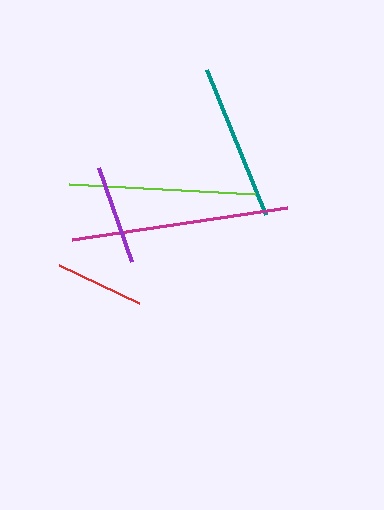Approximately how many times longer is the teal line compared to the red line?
The teal line is approximately 1.8 times the length of the red line.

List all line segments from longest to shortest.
From longest to shortest: magenta, lime, teal, purple, red.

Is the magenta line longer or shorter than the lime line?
The magenta line is longer than the lime line.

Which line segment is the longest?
The magenta line is the longest at approximately 217 pixels.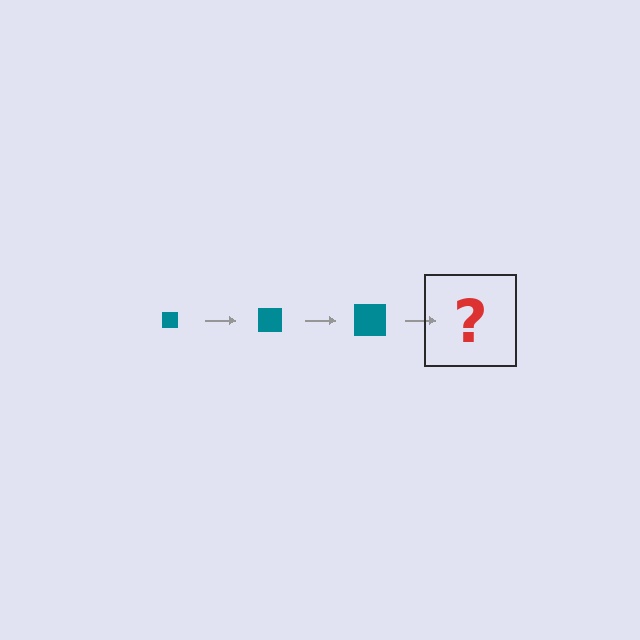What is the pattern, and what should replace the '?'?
The pattern is that the square gets progressively larger each step. The '?' should be a teal square, larger than the previous one.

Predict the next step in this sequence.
The next step is a teal square, larger than the previous one.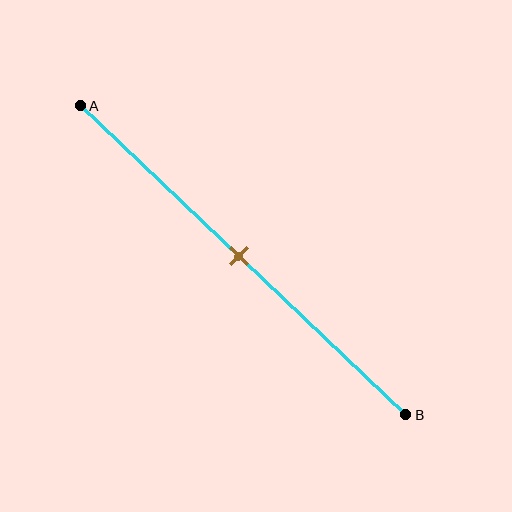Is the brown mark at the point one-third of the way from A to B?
No, the mark is at about 50% from A, not at the 33% one-third point.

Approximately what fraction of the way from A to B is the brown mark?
The brown mark is approximately 50% of the way from A to B.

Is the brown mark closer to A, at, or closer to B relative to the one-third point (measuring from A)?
The brown mark is closer to point B than the one-third point of segment AB.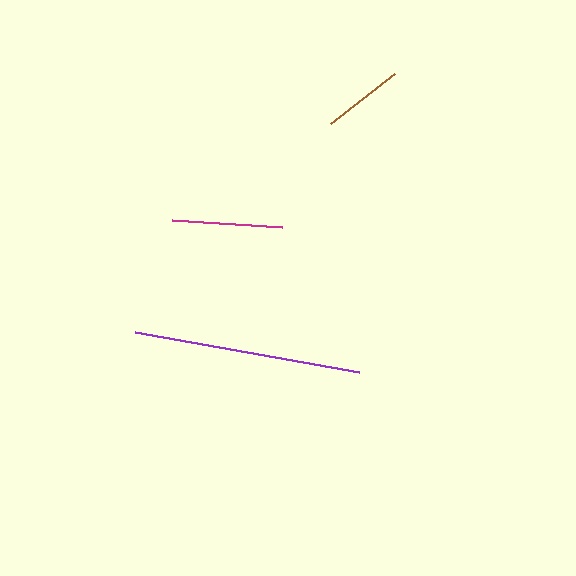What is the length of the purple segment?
The purple segment is approximately 227 pixels long.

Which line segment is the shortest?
The brown line is the shortest at approximately 81 pixels.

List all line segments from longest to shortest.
From longest to shortest: purple, magenta, brown.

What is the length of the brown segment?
The brown segment is approximately 81 pixels long.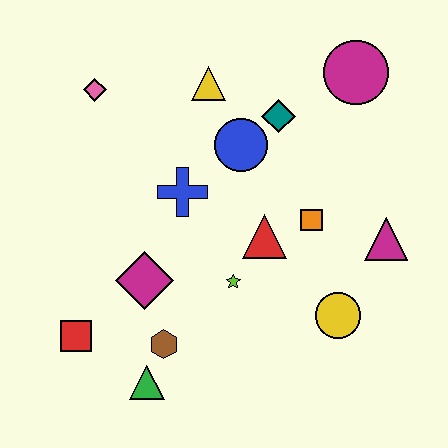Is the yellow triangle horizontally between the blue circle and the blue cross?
Yes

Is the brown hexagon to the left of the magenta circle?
Yes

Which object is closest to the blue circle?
The teal diamond is closest to the blue circle.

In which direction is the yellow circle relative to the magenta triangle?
The yellow circle is below the magenta triangle.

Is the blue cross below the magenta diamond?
No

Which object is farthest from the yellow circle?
The pink diamond is farthest from the yellow circle.